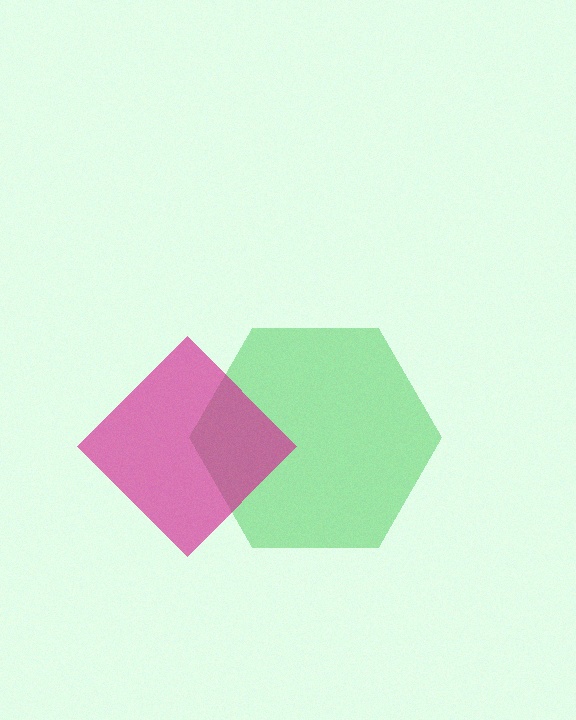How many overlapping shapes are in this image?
There are 2 overlapping shapes in the image.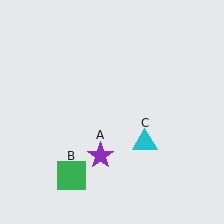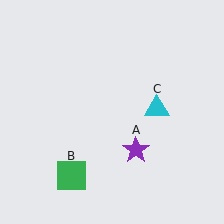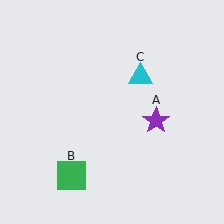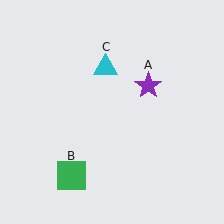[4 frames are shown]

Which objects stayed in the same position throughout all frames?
Green square (object B) remained stationary.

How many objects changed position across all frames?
2 objects changed position: purple star (object A), cyan triangle (object C).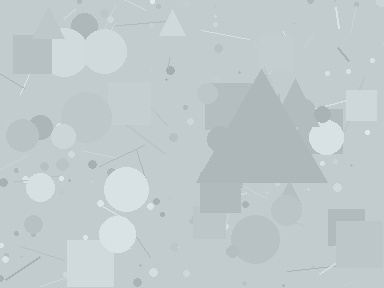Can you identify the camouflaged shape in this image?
The camouflaged shape is a triangle.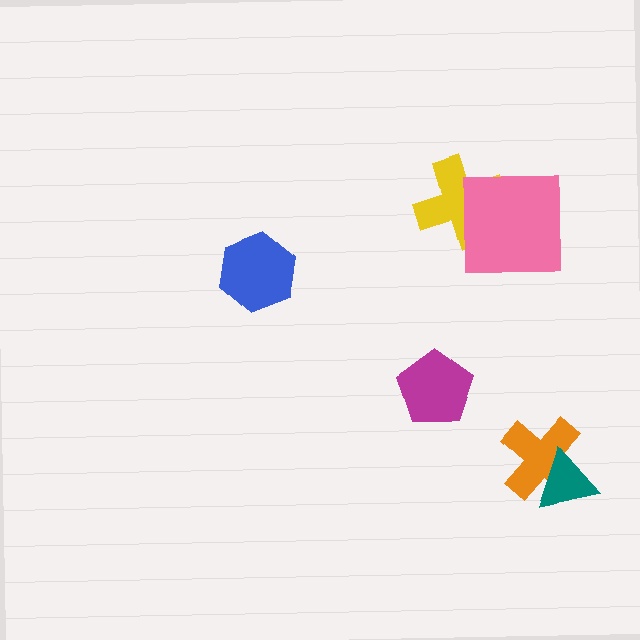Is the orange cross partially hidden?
Yes, it is partially covered by another shape.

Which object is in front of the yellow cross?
The pink square is in front of the yellow cross.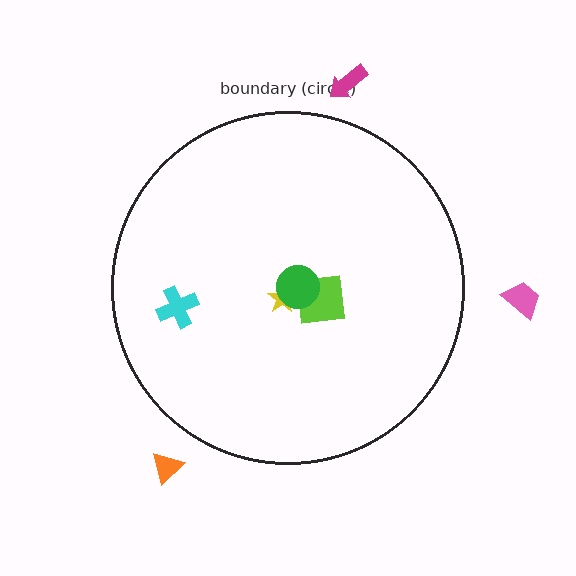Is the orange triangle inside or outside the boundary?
Outside.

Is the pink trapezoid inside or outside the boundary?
Outside.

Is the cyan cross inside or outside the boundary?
Inside.